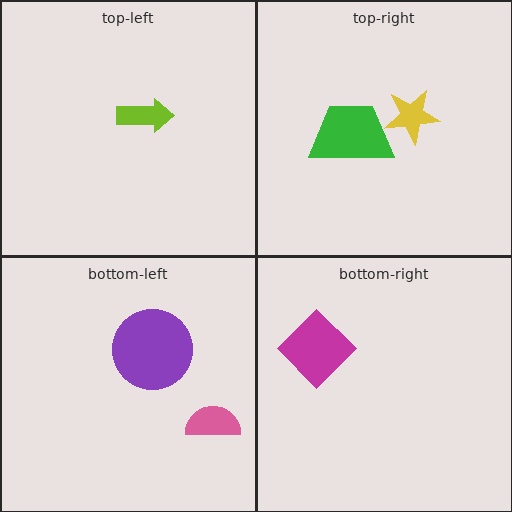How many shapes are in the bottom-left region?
2.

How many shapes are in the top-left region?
1.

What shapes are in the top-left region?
The lime arrow.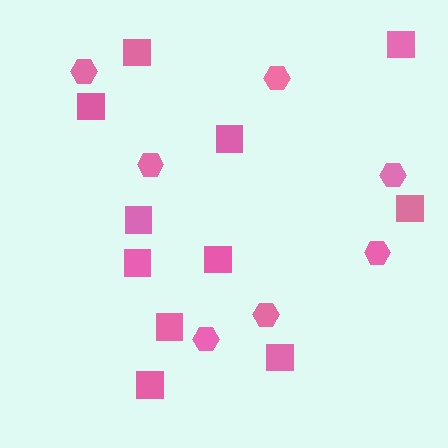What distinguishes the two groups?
There are 2 groups: one group of hexagons (7) and one group of squares (11).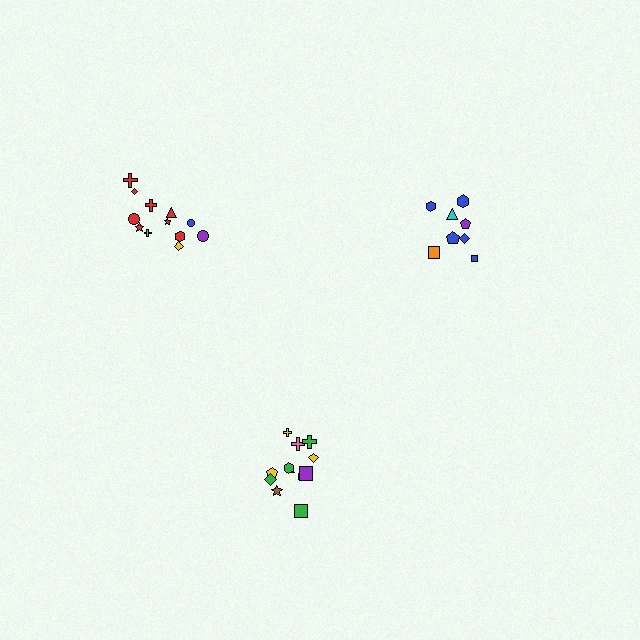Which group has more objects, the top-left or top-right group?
The top-left group.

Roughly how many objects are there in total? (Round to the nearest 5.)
Roughly 30 objects in total.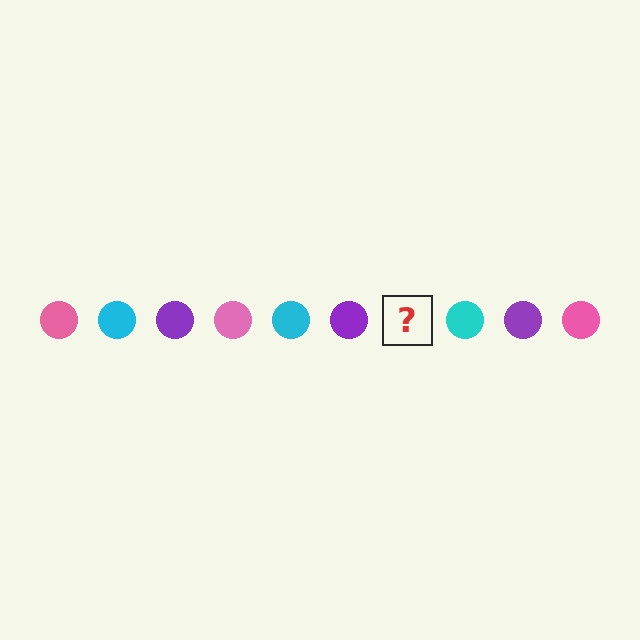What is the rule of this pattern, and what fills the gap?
The rule is that the pattern cycles through pink, cyan, purple circles. The gap should be filled with a pink circle.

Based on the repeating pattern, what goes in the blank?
The blank should be a pink circle.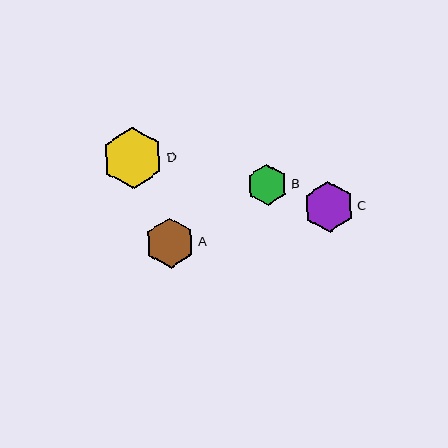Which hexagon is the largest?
Hexagon D is the largest with a size of approximately 61 pixels.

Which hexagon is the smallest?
Hexagon B is the smallest with a size of approximately 41 pixels.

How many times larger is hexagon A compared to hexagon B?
Hexagon A is approximately 1.2 times the size of hexagon B.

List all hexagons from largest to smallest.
From largest to smallest: D, C, A, B.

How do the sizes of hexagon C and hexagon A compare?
Hexagon C and hexagon A are approximately the same size.